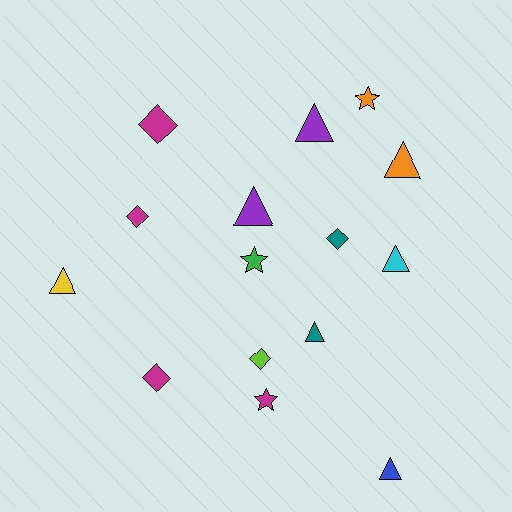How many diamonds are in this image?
There are 5 diamonds.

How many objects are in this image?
There are 15 objects.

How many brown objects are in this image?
There are no brown objects.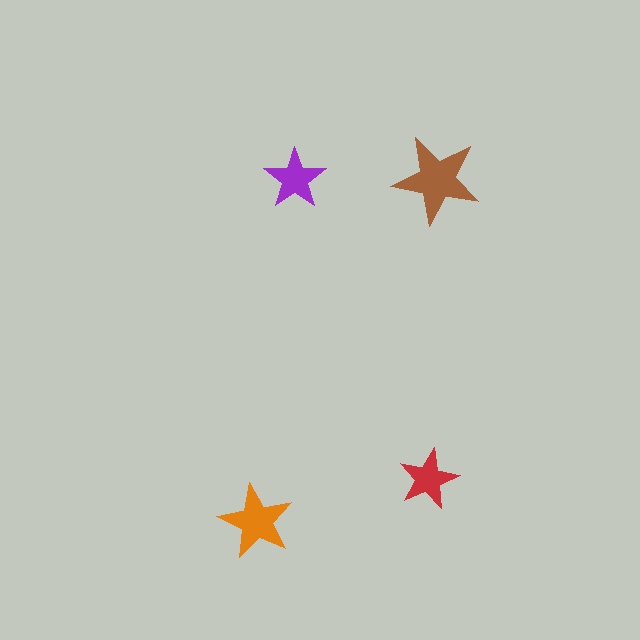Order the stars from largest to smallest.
the brown one, the orange one, the purple one, the red one.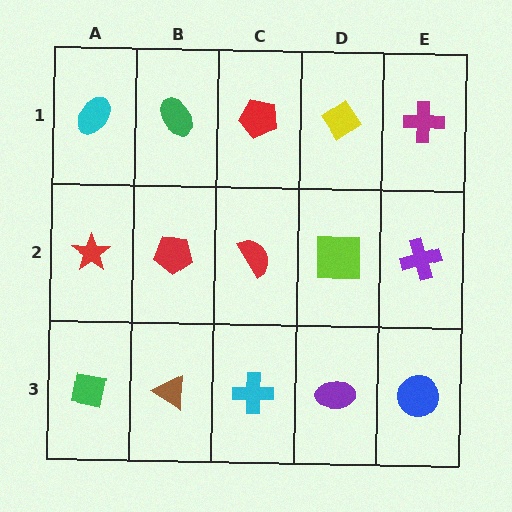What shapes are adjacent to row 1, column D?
A lime square (row 2, column D), a red pentagon (row 1, column C), a magenta cross (row 1, column E).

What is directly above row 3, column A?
A red star.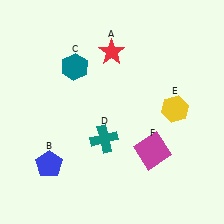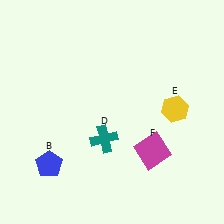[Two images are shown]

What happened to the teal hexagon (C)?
The teal hexagon (C) was removed in Image 2. It was in the top-left area of Image 1.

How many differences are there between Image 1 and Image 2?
There are 2 differences between the two images.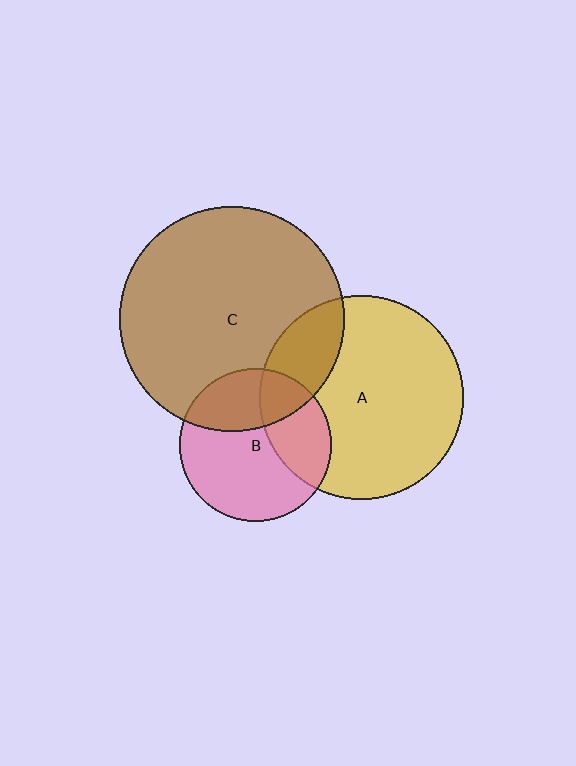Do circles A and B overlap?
Yes.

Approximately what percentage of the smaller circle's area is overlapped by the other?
Approximately 30%.